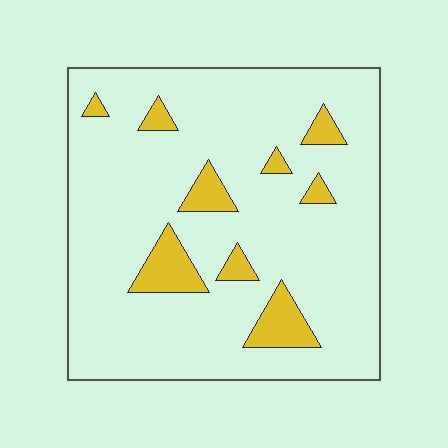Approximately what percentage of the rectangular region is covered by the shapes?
Approximately 10%.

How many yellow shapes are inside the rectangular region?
9.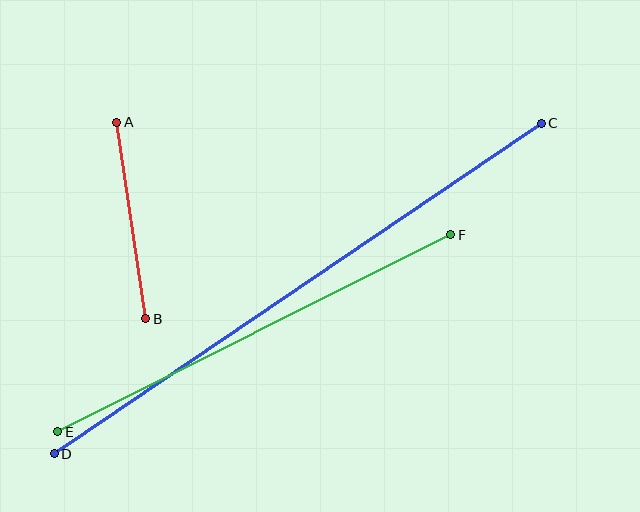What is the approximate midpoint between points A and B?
The midpoint is at approximately (131, 221) pixels.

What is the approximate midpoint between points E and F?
The midpoint is at approximately (254, 333) pixels.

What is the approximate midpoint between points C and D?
The midpoint is at approximately (298, 288) pixels.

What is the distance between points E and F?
The distance is approximately 440 pixels.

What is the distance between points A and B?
The distance is approximately 198 pixels.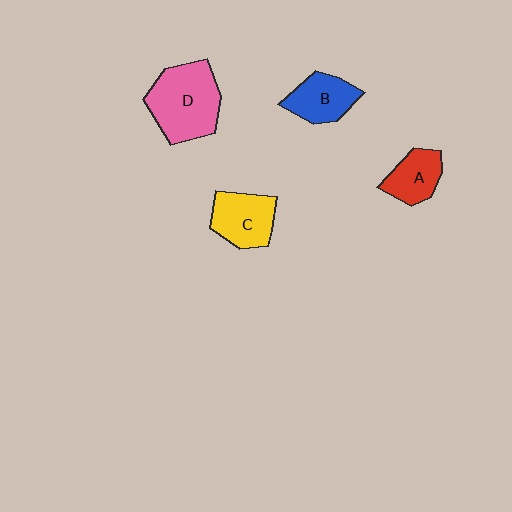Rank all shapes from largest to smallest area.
From largest to smallest: D (pink), C (yellow), B (blue), A (red).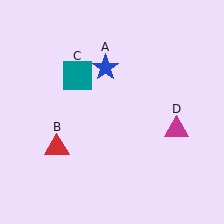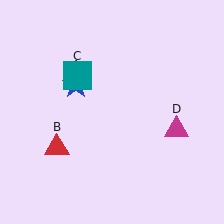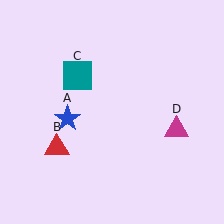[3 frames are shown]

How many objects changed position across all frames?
1 object changed position: blue star (object A).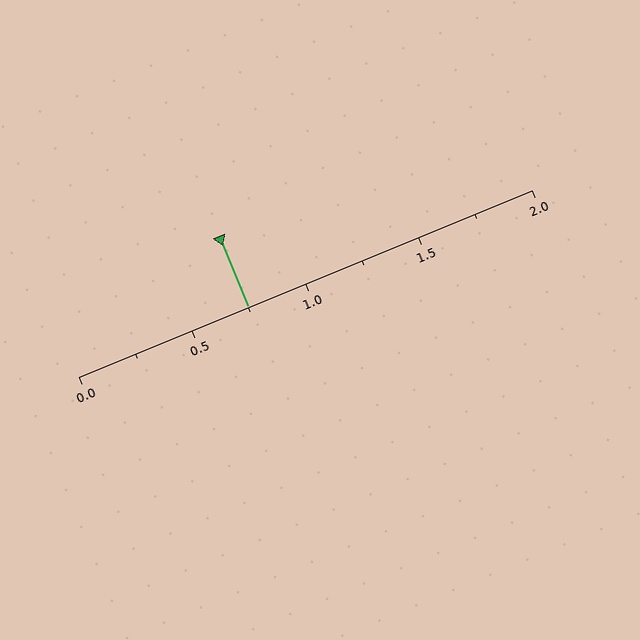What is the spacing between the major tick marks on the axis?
The major ticks are spaced 0.5 apart.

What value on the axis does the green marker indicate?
The marker indicates approximately 0.75.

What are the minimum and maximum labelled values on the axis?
The axis runs from 0.0 to 2.0.